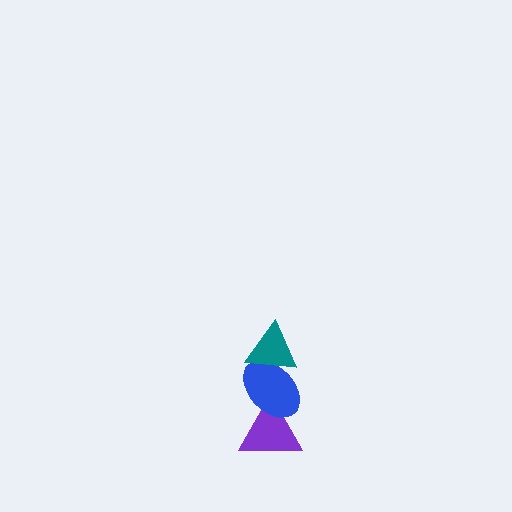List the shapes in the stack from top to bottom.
From top to bottom: the teal triangle, the blue ellipse, the purple triangle.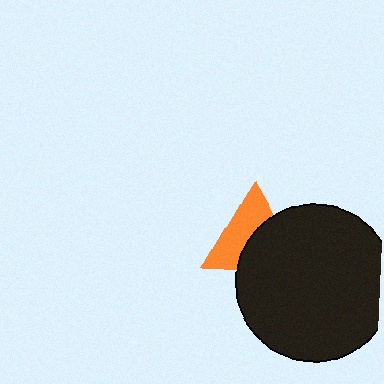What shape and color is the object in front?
The object in front is a black circle.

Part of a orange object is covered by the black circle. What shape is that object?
It is a triangle.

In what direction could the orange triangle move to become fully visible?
The orange triangle could move toward the upper-left. That would shift it out from behind the black circle entirely.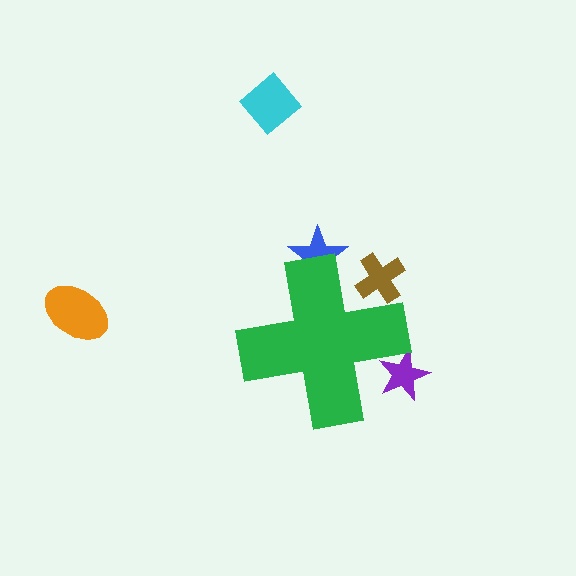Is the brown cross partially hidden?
Yes, the brown cross is partially hidden behind the green cross.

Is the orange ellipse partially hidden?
No, the orange ellipse is fully visible.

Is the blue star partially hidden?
Yes, the blue star is partially hidden behind the green cross.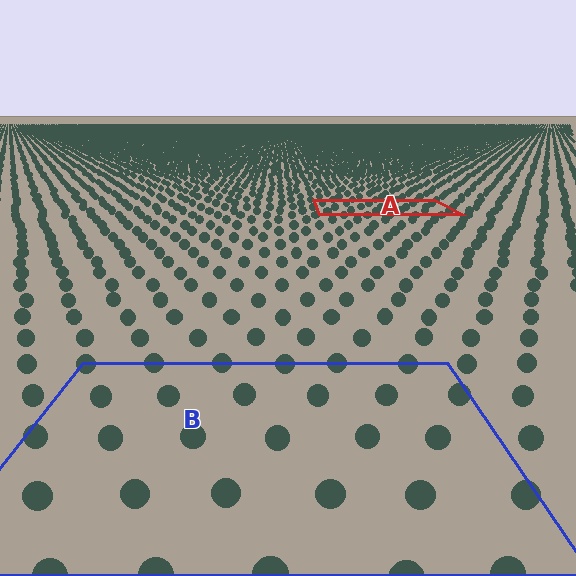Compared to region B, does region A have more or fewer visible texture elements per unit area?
Region A has more texture elements per unit area — they are packed more densely because it is farther away.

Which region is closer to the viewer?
Region B is closer. The texture elements there are larger and more spread out.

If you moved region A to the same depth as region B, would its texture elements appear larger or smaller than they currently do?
They would appear larger. At a closer depth, the same texture elements are projected at a bigger on-screen size.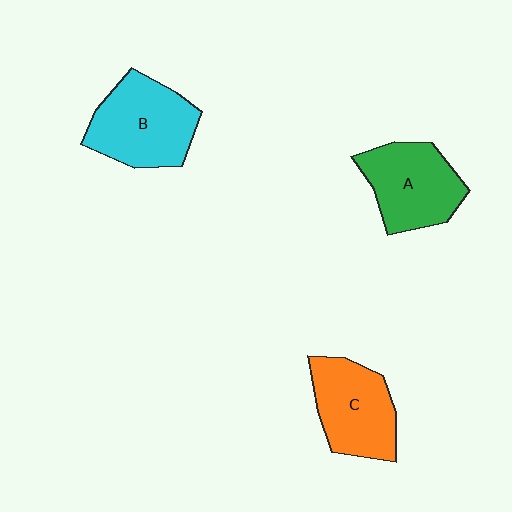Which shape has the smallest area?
Shape C (orange).